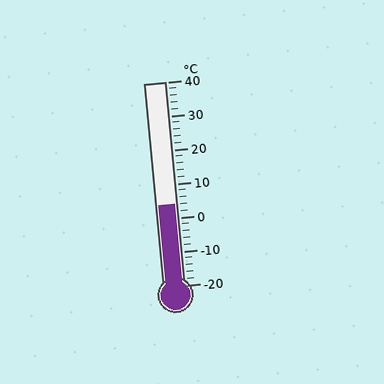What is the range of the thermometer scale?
The thermometer scale ranges from -20°C to 40°C.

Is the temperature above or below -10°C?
The temperature is above -10°C.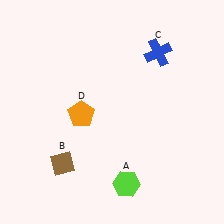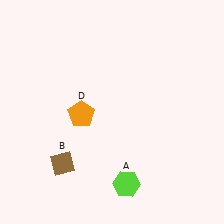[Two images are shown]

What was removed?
The blue cross (C) was removed in Image 2.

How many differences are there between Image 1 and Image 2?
There is 1 difference between the two images.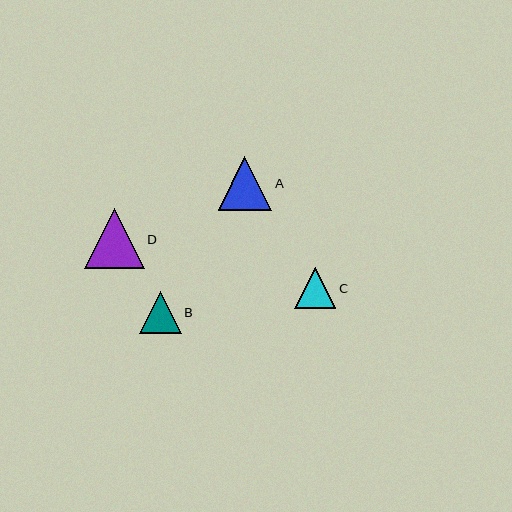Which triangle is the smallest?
Triangle C is the smallest with a size of approximately 41 pixels.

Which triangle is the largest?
Triangle D is the largest with a size of approximately 60 pixels.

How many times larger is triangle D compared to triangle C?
Triangle D is approximately 1.5 times the size of triangle C.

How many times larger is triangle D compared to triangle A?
Triangle D is approximately 1.1 times the size of triangle A.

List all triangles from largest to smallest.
From largest to smallest: D, A, B, C.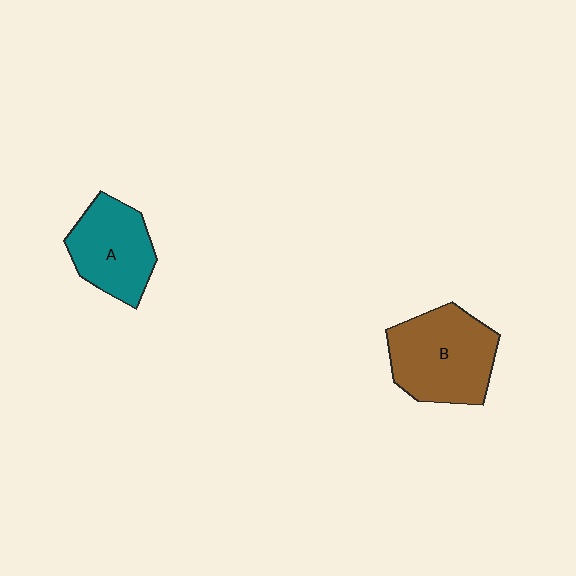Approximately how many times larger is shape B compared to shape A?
Approximately 1.3 times.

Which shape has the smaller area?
Shape A (teal).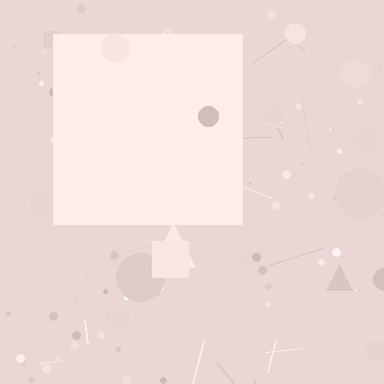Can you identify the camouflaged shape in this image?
The camouflaged shape is a square.